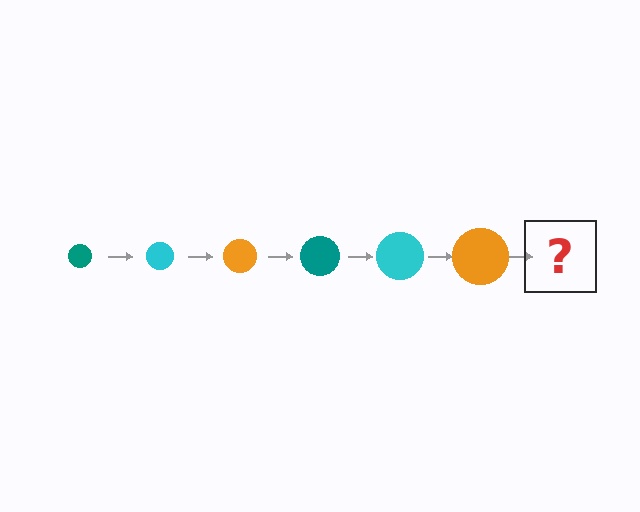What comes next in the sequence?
The next element should be a teal circle, larger than the previous one.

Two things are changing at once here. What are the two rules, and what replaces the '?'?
The two rules are that the circle grows larger each step and the color cycles through teal, cyan, and orange. The '?' should be a teal circle, larger than the previous one.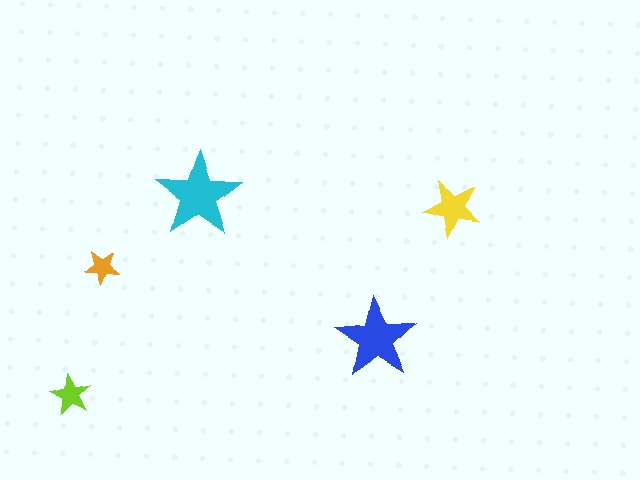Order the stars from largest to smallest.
the cyan one, the blue one, the yellow one, the lime one, the orange one.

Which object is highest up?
The cyan star is topmost.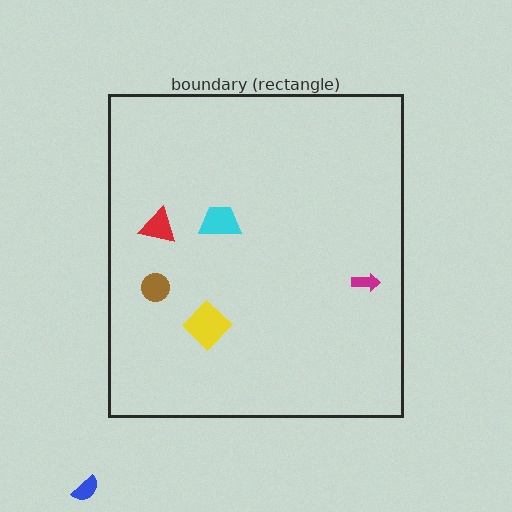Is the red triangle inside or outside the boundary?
Inside.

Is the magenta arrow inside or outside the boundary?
Inside.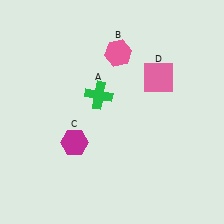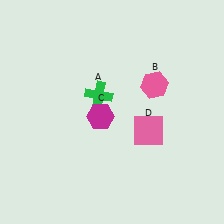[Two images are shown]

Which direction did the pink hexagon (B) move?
The pink hexagon (B) moved right.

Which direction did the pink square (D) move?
The pink square (D) moved down.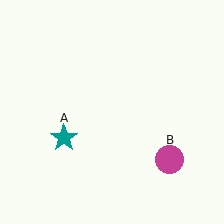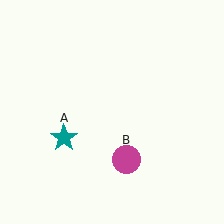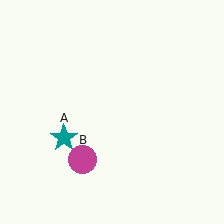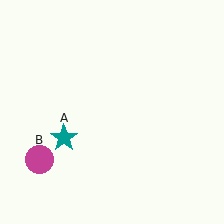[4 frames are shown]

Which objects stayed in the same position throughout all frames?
Teal star (object A) remained stationary.